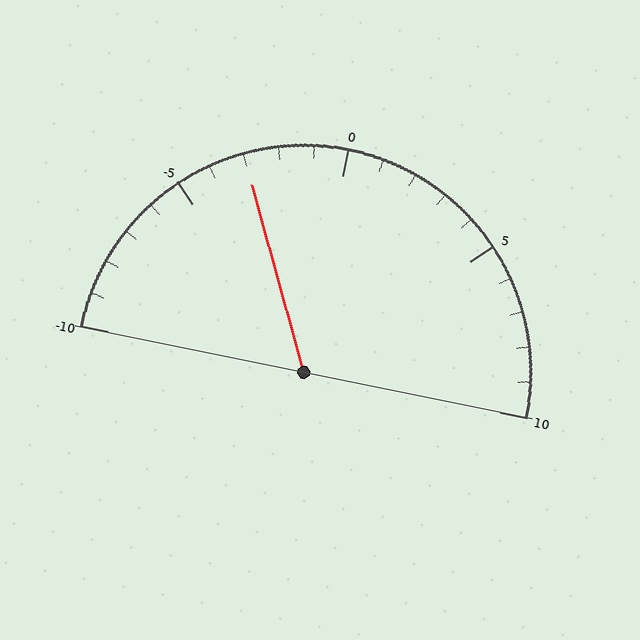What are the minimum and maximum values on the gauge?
The gauge ranges from -10 to 10.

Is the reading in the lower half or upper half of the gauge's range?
The reading is in the lower half of the range (-10 to 10).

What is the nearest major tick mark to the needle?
The nearest major tick mark is -5.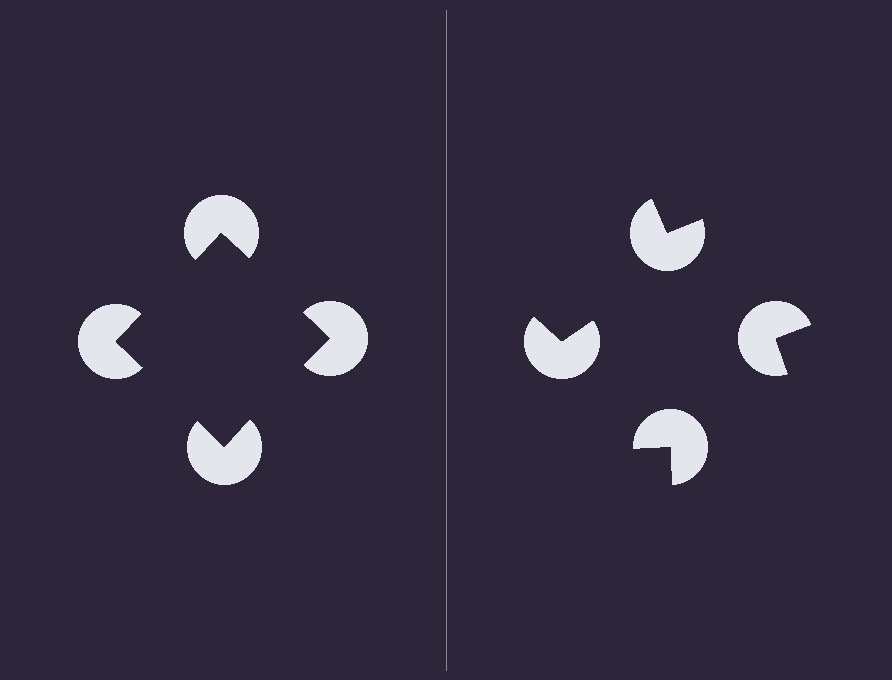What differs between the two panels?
The pac-man discs are positioned identically on both sides; only the wedge orientations differ. On the left they align to a square; on the right they are misaligned.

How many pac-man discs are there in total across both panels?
8 — 4 on each side.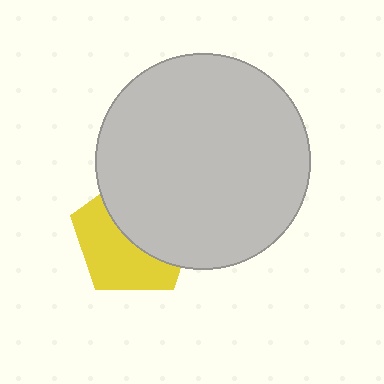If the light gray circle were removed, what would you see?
You would see the complete yellow pentagon.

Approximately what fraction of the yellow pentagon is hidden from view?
Roughly 51% of the yellow pentagon is hidden behind the light gray circle.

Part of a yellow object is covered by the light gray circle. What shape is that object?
It is a pentagon.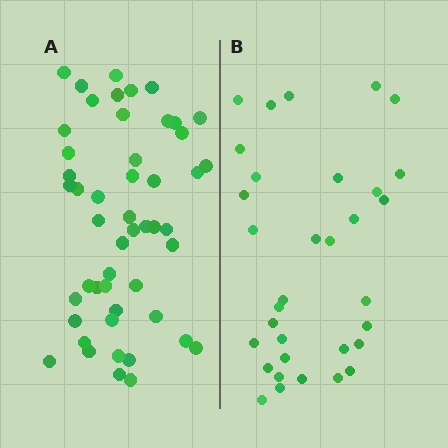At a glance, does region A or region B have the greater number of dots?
Region A (the left region) has more dots.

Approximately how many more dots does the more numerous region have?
Region A has approximately 15 more dots than region B.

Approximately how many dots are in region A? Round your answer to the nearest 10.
About 50 dots.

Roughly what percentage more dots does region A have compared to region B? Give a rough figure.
About 50% more.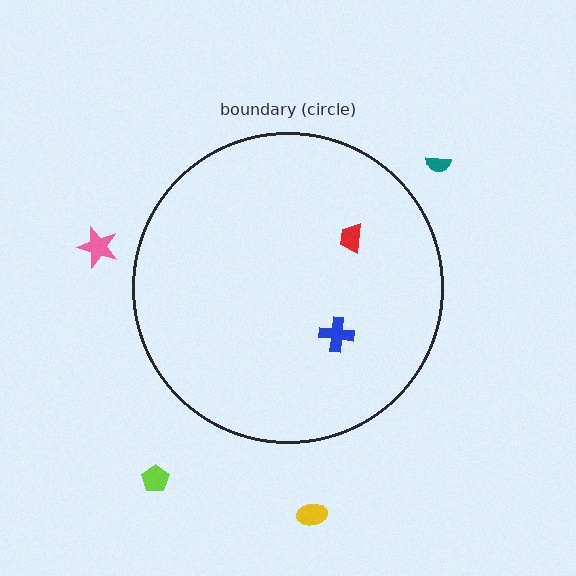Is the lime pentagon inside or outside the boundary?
Outside.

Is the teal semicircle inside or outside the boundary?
Outside.